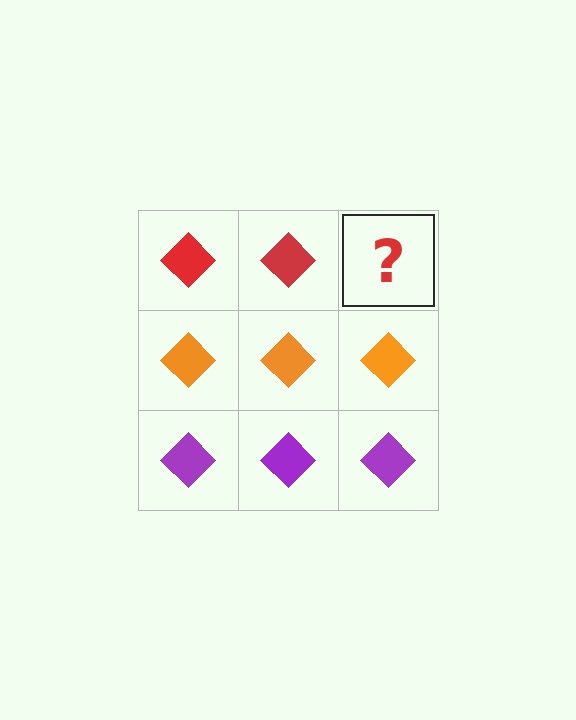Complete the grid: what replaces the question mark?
The question mark should be replaced with a red diamond.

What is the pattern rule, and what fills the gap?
The rule is that each row has a consistent color. The gap should be filled with a red diamond.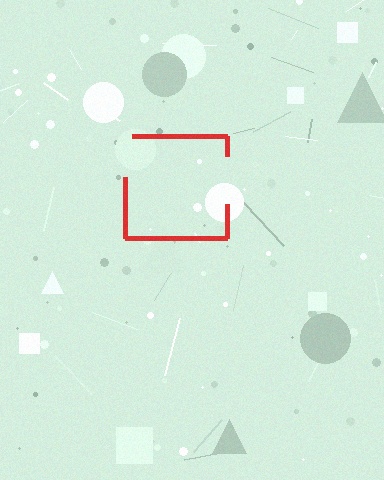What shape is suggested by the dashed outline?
The dashed outline suggests a square.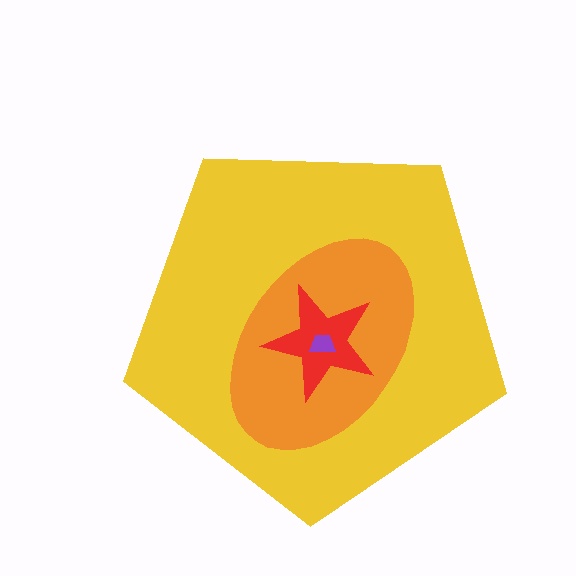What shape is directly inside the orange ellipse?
The red star.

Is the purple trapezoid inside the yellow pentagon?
Yes.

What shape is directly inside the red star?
The purple trapezoid.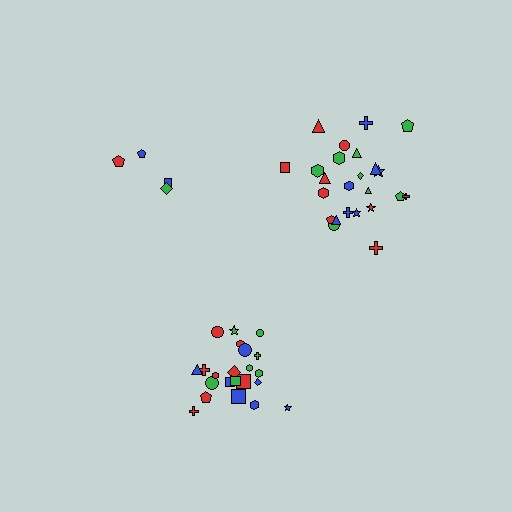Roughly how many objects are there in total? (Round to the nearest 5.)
Roughly 50 objects in total.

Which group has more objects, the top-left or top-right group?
The top-right group.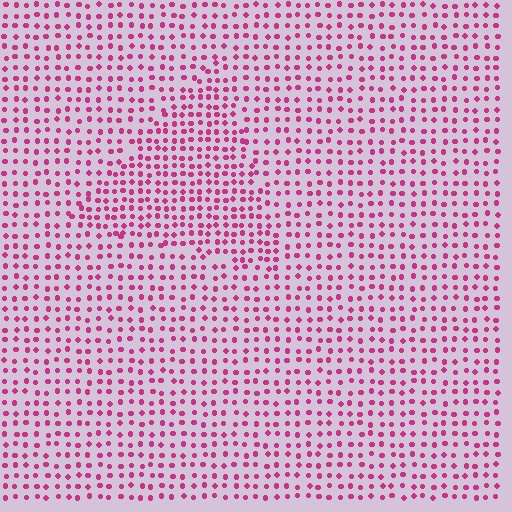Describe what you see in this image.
The image contains small magenta elements arranged at two different densities. A triangle-shaped region is visible where the elements are more densely packed than the surrounding area.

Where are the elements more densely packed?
The elements are more densely packed inside the triangle boundary.